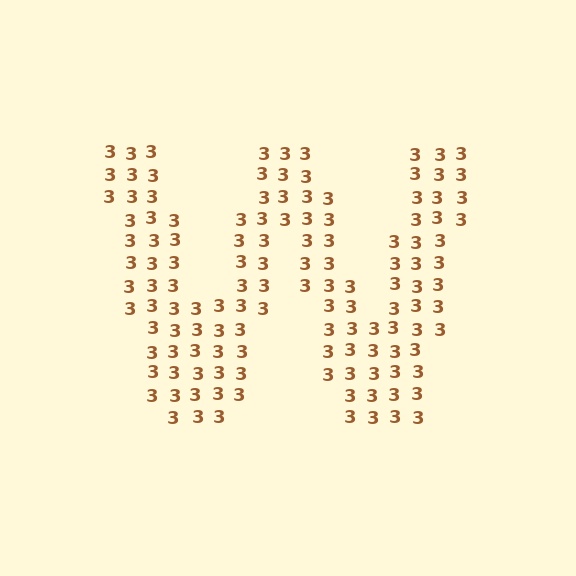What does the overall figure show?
The overall figure shows the letter W.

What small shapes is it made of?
It is made of small digit 3's.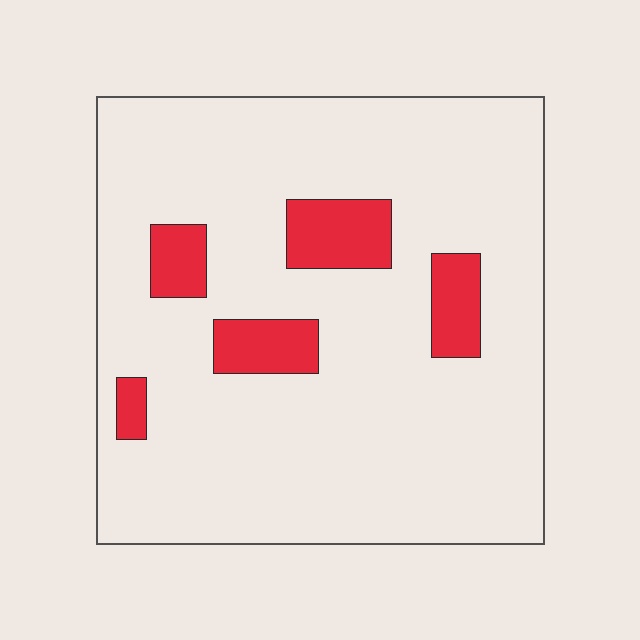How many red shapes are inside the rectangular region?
5.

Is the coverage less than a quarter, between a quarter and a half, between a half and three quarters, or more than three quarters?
Less than a quarter.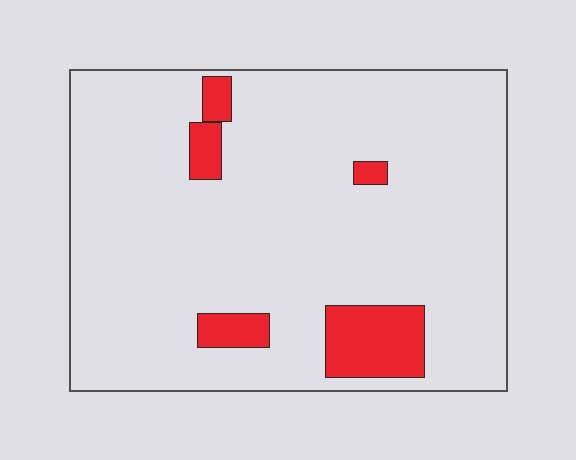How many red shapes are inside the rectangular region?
5.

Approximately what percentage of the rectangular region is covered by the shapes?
Approximately 10%.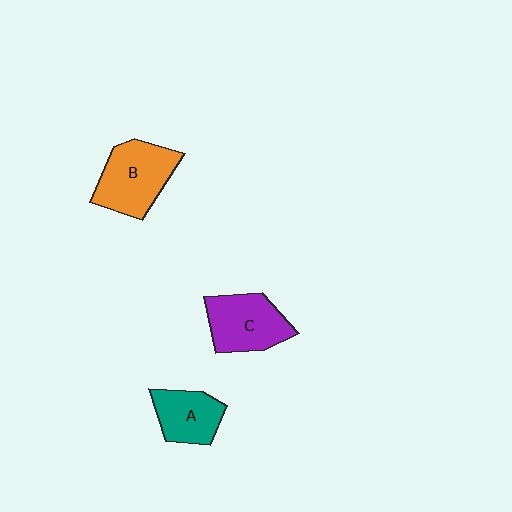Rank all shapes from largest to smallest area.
From largest to smallest: B (orange), C (purple), A (teal).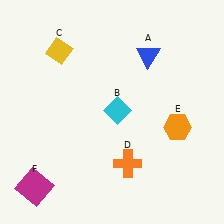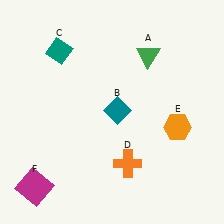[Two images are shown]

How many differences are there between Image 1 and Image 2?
There are 3 differences between the two images.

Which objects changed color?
A changed from blue to green. B changed from cyan to teal. C changed from yellow to teal.